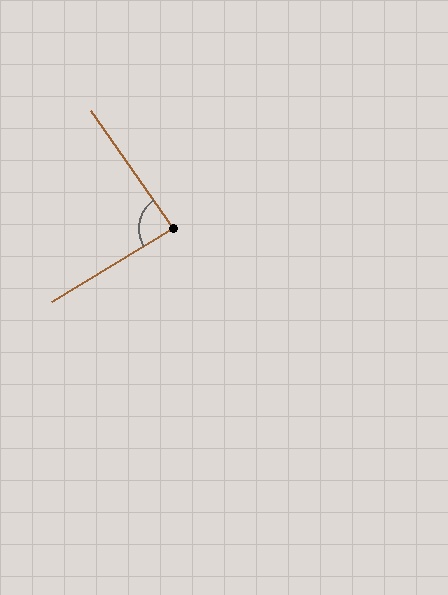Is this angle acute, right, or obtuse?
It is approximately a right angle.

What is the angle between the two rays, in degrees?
Approximately 86 degrees.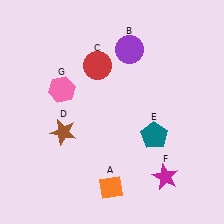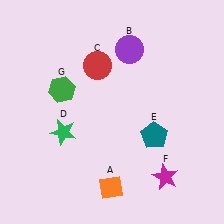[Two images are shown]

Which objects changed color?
D changed from brown to green. G changed from pink to green.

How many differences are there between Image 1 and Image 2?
There are 2 differences between the two images.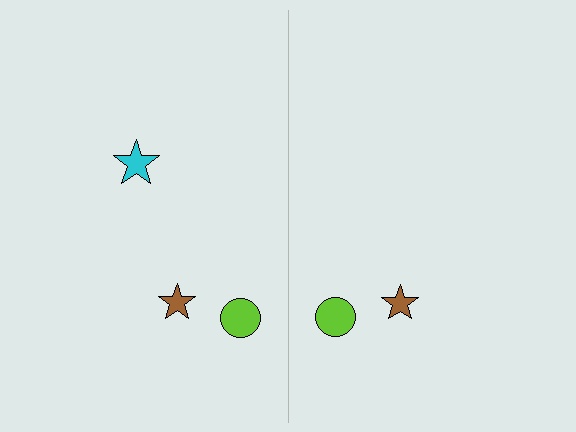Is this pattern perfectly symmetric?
No, the pattern is not perfectly symmetric. A cyan star is missing from the right side.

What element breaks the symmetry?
A cyan star is missing from the right side.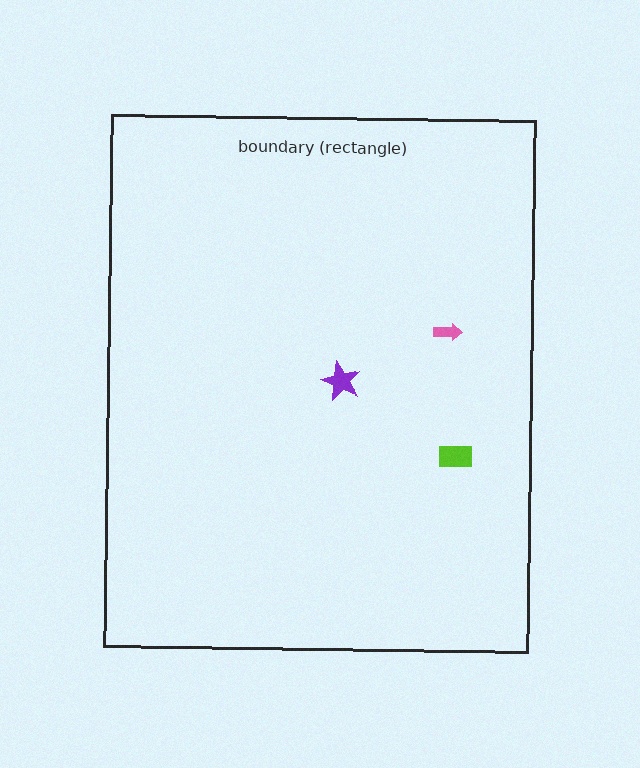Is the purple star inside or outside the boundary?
Inside.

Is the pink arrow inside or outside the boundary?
Inside.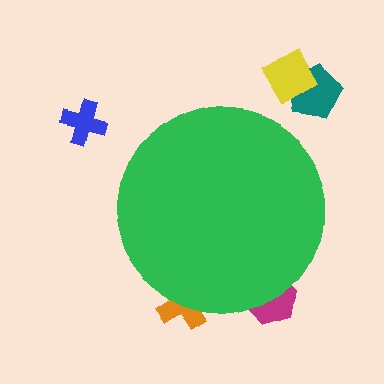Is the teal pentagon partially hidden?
No, the teal pentagon is fully visible.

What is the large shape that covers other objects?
A green circle.